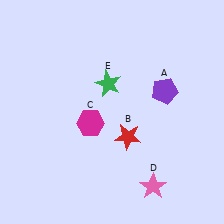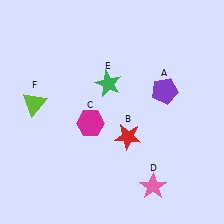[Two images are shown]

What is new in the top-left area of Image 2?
A lime triangle (F) was added in the top-left area of Image 2.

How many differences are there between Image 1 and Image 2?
There is 1 difference between the two images.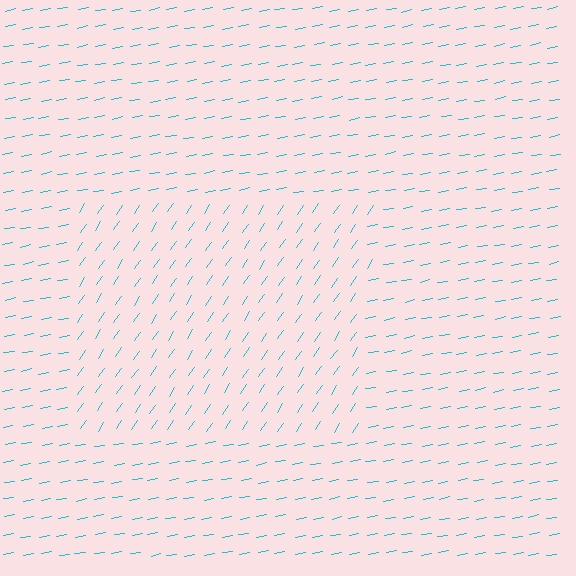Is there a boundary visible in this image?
Yes, there is a texture boundary formed by a change in line orientation.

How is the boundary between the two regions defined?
The boundary is defined purely by a change in line orientation (approximately 45 degrees difference). All lines are the same color and thickness.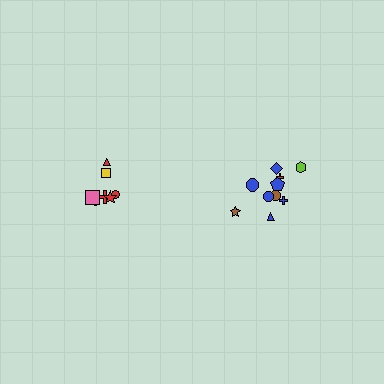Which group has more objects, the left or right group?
The right group.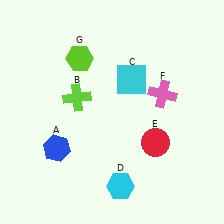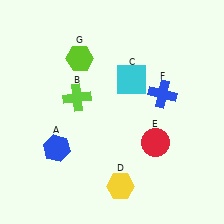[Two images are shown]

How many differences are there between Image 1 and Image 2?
There are 2 differences between the two images.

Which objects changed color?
D changed from cyan to yellow. F changed from pink to blue.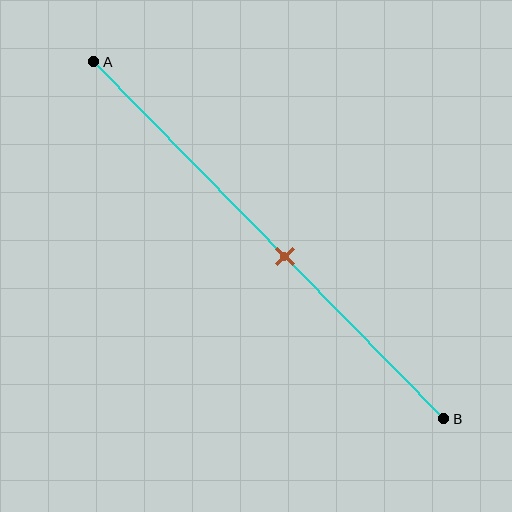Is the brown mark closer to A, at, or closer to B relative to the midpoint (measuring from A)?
The brown mark is closer to point B than the midpoint of segment AB.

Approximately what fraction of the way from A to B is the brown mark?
The brown mark is approximately 55% of the way from A to B.